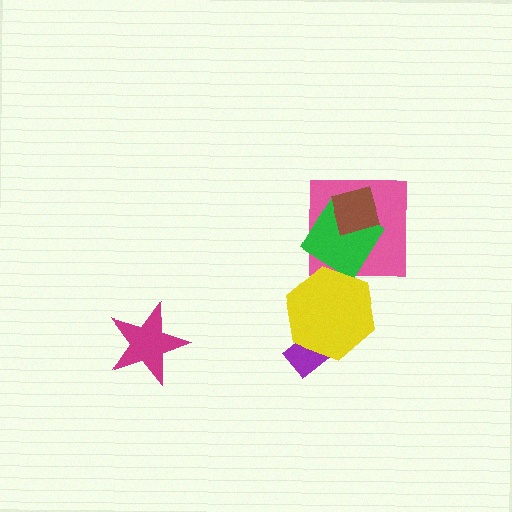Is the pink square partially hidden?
Yes, it is partially covered by another shape.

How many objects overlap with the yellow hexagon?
1 object overlaps with the yellow hexagon.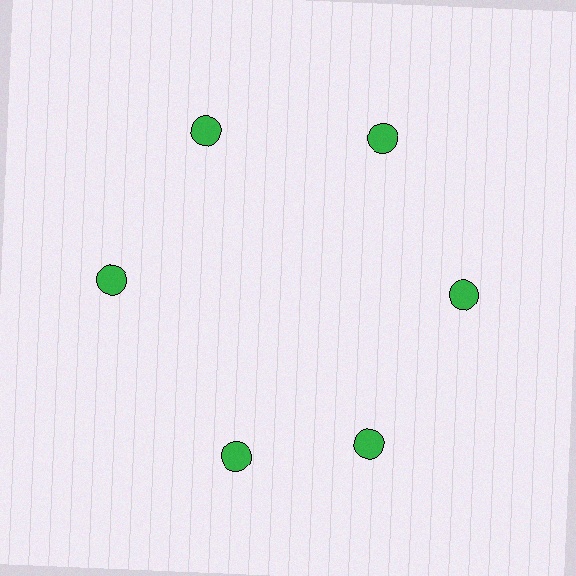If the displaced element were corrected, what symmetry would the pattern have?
It would have 6-fold rotational symmetry — the pattern would map onto itself every 60 degrees.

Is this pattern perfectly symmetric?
No. The 6 green circles are arranged in a ring, but one element near the 7 o'clock position is rotated out of alignment along the ring, breaking the 6-fold rotational symmetry.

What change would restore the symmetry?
The symmetry would be restored by rotating it back into even spacing with its neighbors so that all 6 circles sit at equal angles and equal distance from the center.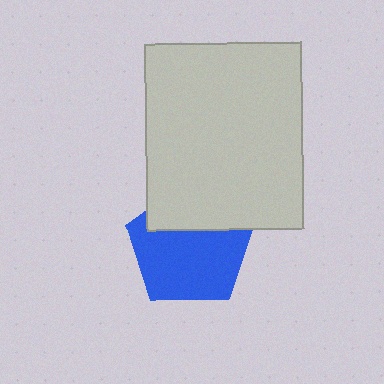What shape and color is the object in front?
The object in front is a light gray rectangle.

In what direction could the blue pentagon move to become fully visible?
The blue pentagon could move down. That would shift it out from behind the light gray rectangle entirely.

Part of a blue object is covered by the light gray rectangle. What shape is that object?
It is a pentagon.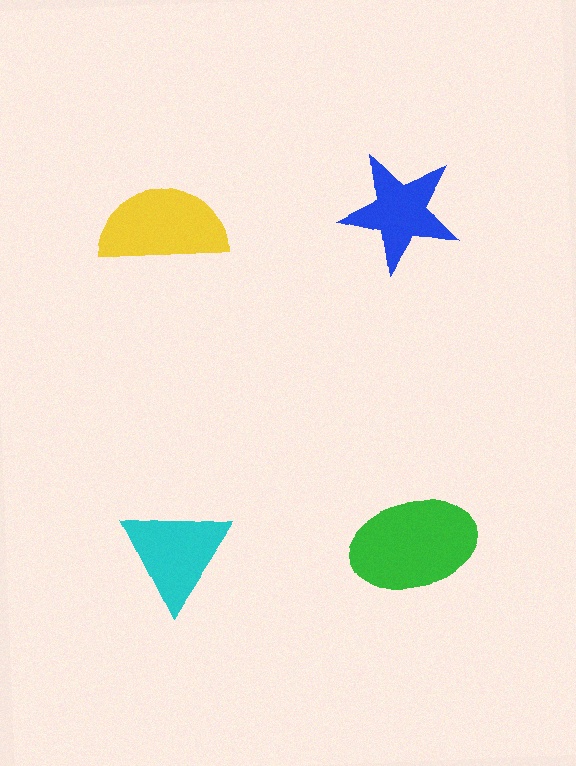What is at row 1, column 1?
A yellow semicircle.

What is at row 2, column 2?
A green ellipse.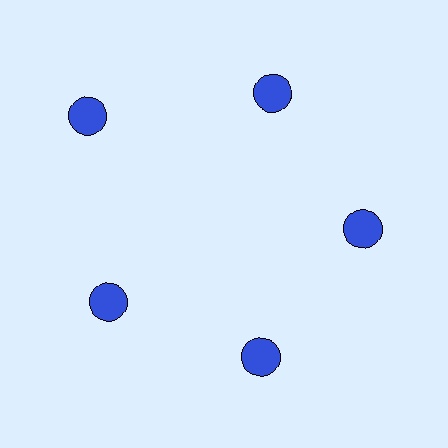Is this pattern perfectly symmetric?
No. The 5 blue circles are arranged in a ring, but one element near the 10 o'clock position is pushed outward from the center, breaking the 5-fold rotational symmetry.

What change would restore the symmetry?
The symmetry would be restored by moving it inward, back onto the ring so that all 5 circles sit at equal angles and equal distance from the center.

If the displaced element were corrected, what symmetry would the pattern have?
It would have 5-fold rotational symmetry — the pattern would map onto itself every 72 degrees.